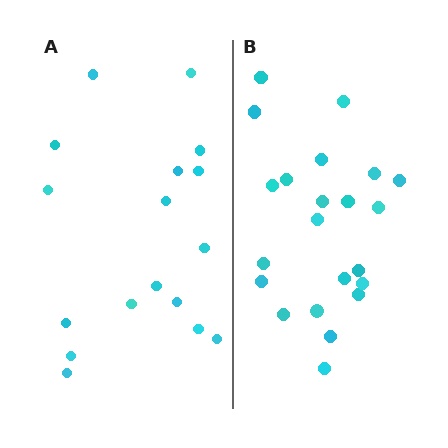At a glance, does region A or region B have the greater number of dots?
Region B (the right region) has more dots.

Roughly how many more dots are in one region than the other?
Region B has about 5 more dots than region A.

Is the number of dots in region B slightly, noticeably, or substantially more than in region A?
Region B has noticeably more, but not dramatically so. The ratio is roughly 1.3 to 1.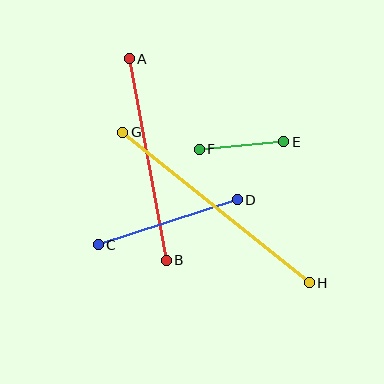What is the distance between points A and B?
The distance is approximately 205 pixels.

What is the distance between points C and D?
The distance is approximately 146 pixels.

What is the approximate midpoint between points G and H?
The midpoint is at approximately (216, 208) pixels.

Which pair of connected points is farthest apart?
Points G and H are farthest apart.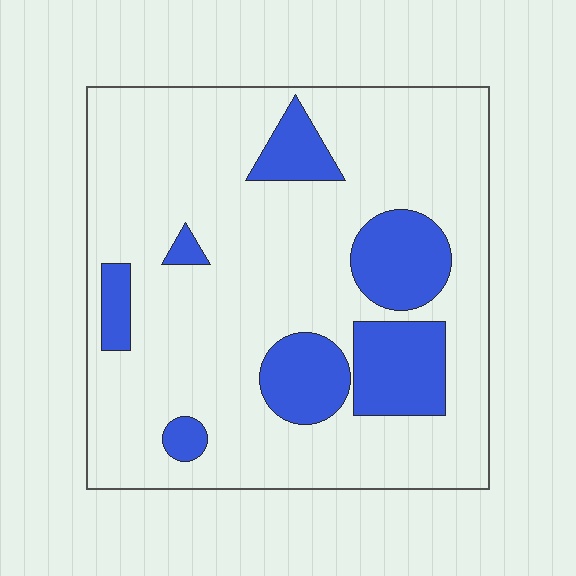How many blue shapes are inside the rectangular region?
7.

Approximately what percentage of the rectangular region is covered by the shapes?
Approximately 20%.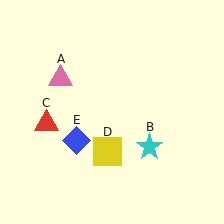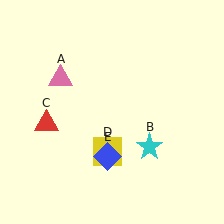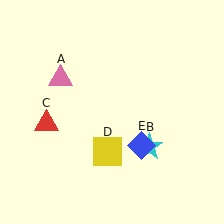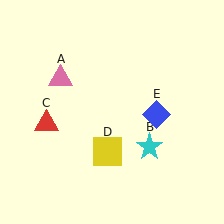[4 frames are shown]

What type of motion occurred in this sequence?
The blue diamond (object E) rotated counterclockwise around the center of the scene.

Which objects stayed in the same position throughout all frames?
Pink triangle (object A) and cyan star (object B) and red triangle (object C) and yellow square (object D) remained stationary.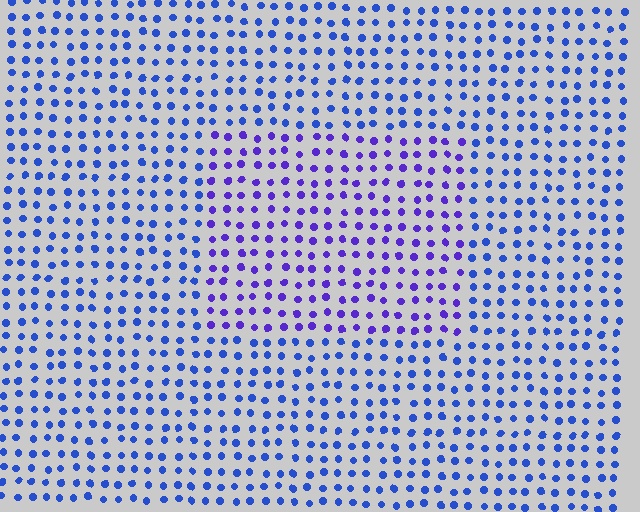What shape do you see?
I see a rectangle.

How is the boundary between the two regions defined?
The boundary is defined purely by a slight shift in hue (about 32 degrees). Spacing, size, and orientation are identical on both sides.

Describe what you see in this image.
The image is filled with small blue elements in a uniform arrangement. A rectangle-shaped region is visible where the elements are tinted to a slightly different hue, forming a subtle color boundary.